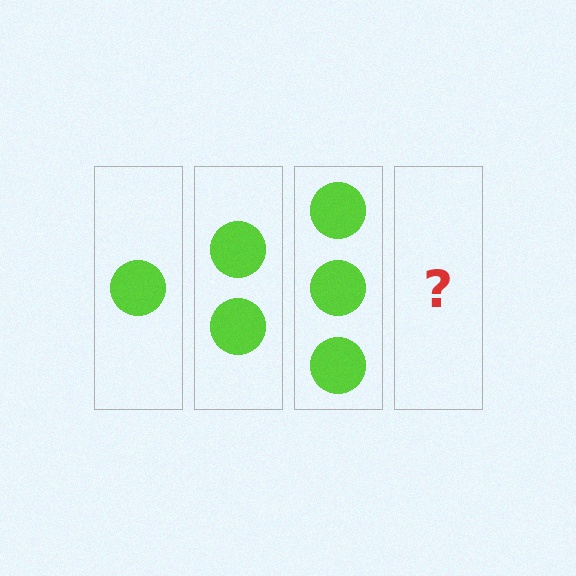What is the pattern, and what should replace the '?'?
The pattern is that each step adds one more circle. The '?' should be 4 circles.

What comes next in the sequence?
The next element should be 4 circles.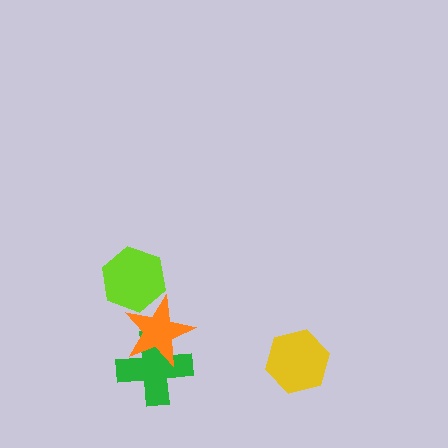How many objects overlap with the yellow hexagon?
0 objects overlap with the yellow hexagon.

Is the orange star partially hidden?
Yes, it is partially covered by another shape.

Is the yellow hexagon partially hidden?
No, no other shape covers it.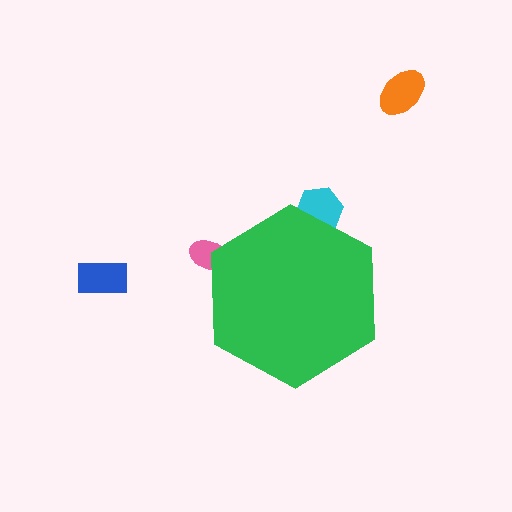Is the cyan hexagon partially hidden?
Yes, the cyan hexagon is partially hidden behind the green hexagon.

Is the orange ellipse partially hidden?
No, the orange ellipse is fully visible.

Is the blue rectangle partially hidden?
No, the blue rectangle is fully visible.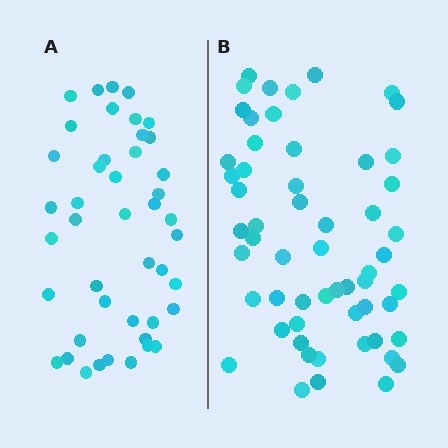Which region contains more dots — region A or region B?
Region B (the right region) has more dots.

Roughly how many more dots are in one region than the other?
Region B has approximately 15 more dots than region A.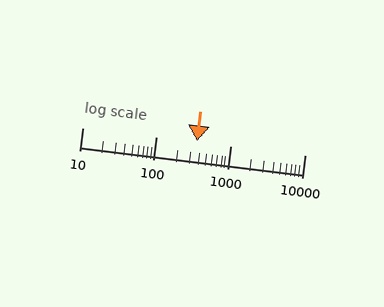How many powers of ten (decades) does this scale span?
The scale spans 3 decades, from 10 to 10000.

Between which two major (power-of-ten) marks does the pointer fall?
The pointer is between 100 and 1000.